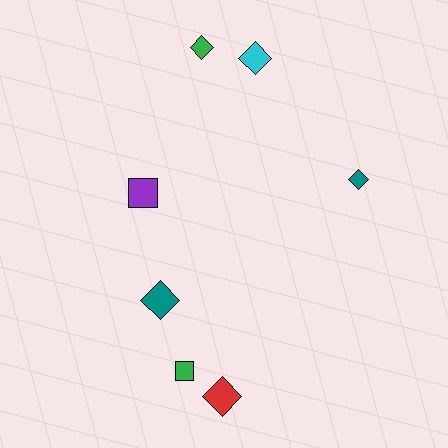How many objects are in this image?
There are 7 objects.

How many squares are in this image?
There are 2 squares.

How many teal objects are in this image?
There are 2 teal objects.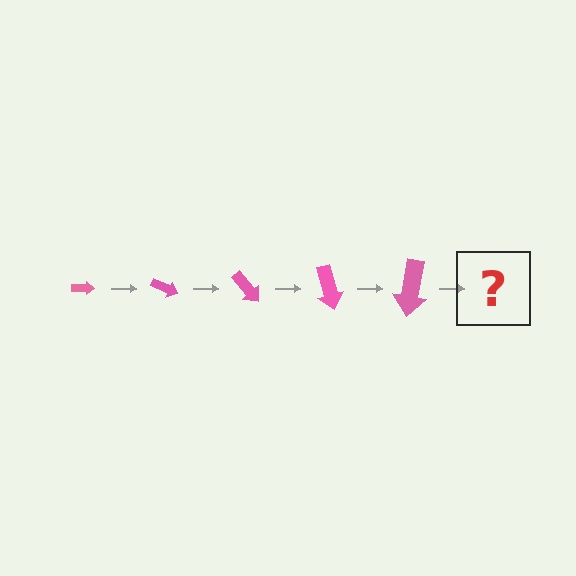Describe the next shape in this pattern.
It should be an arrow, larger than the previous one and rotated 125 degrees from the start.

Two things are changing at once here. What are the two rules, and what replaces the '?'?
The two rules are that the arrow grows larger each step and it rotates 25 degrees each step. The '?' should be an arrow, larger than the previous one and rotated 125 degrees from the start.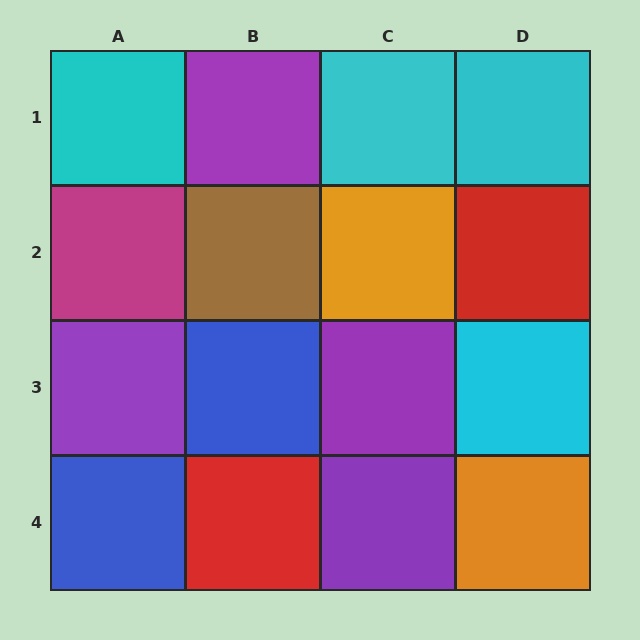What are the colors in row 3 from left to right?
Purple, blue, purple, cyan.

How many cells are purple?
4 cells are purple.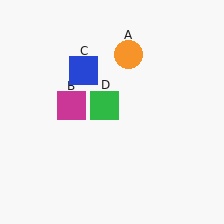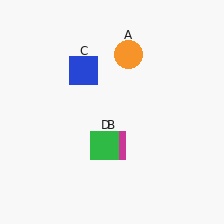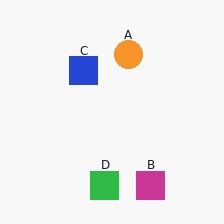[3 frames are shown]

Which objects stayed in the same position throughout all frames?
Orange circle (object A) and blue square (object C) remained stationary.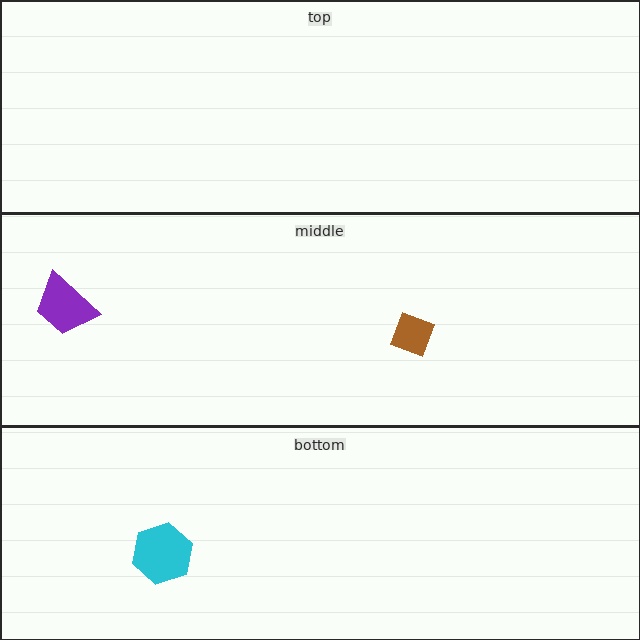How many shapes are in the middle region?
2.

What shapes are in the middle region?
The purple trapezoid, the brown diamond.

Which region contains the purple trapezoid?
The middle region.